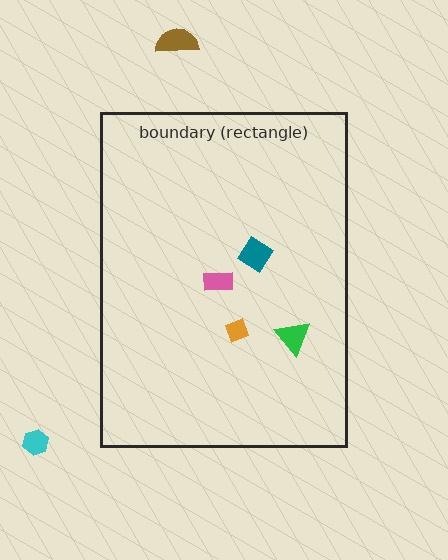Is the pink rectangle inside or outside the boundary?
Inside.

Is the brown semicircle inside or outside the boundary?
Outside.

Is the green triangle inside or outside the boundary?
Inside.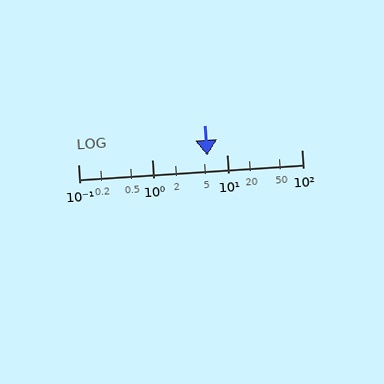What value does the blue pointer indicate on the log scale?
The pointer indicates approximately 5.4.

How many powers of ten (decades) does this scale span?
The scale spans 3 decades, from 0.1 to 100.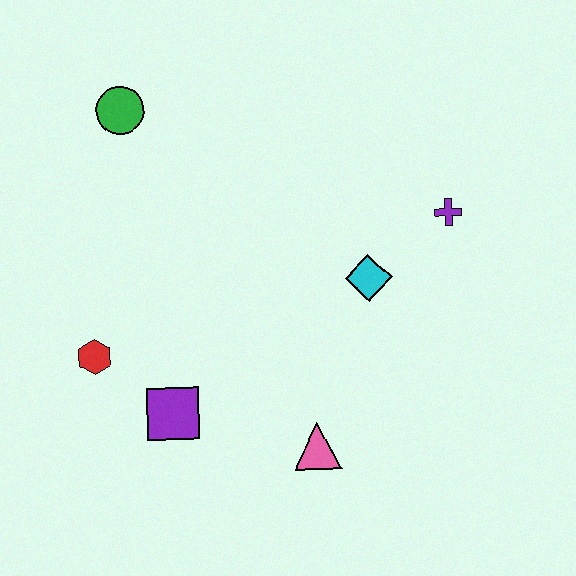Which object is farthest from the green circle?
The pink triangle is farthest from the green circle.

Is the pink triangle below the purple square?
Yes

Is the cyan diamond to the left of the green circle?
No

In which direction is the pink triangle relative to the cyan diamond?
The pink triangle is below the cyan diamond.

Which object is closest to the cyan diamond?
The purple cross is closest to the cyan diamond.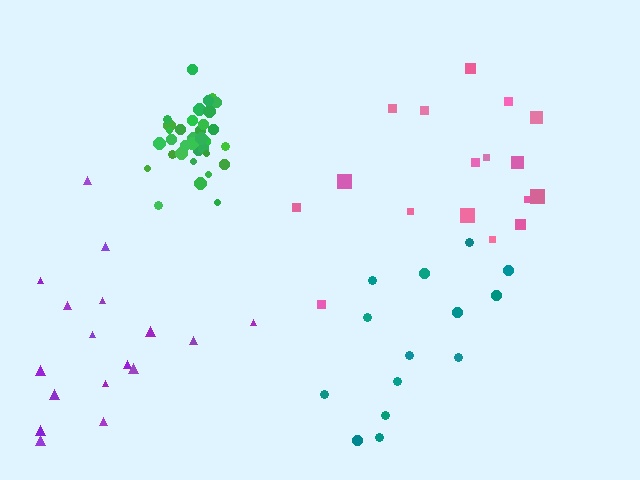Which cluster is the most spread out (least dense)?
Purple.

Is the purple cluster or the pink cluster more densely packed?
Pink.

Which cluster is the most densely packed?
Green.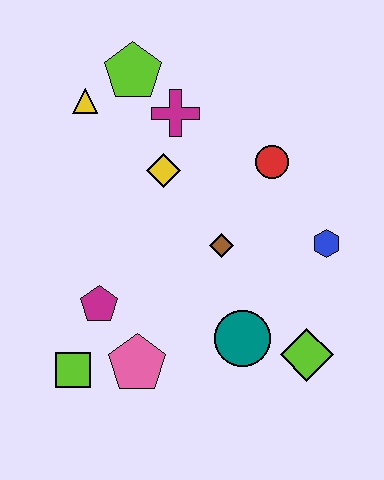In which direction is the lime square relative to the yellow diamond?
The lime square is below the yellow diamond.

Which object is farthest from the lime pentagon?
The lime diamond is farthest from the lime pentagon.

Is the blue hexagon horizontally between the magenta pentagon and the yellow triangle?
No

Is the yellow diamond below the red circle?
Yes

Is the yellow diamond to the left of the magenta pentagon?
No